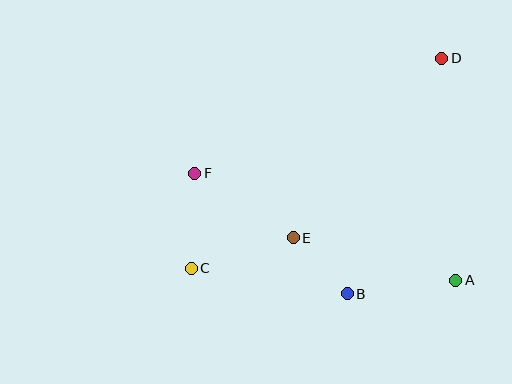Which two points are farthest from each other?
Points C and D are farthest from each other.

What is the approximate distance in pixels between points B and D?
The distance between B and D is approximately 254 pixels.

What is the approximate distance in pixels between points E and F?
The distance between E and F is approximately 117 pixels.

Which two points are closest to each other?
Points B and E are closest to each other.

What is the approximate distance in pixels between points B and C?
The distance between B and C is approximately 158 pixels.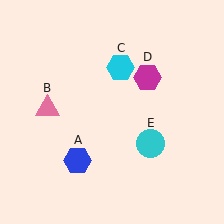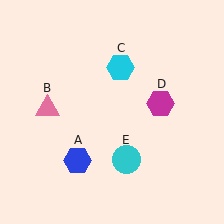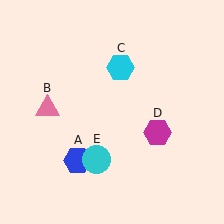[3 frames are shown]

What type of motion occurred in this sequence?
The magenta hexagon (object D), cyan circle (object E) rotated clockwise around the center of the scene.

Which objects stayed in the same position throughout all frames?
Blue hexagon (object A) and pink triangle (object B) and cyan hexagon (object C) remained stationary.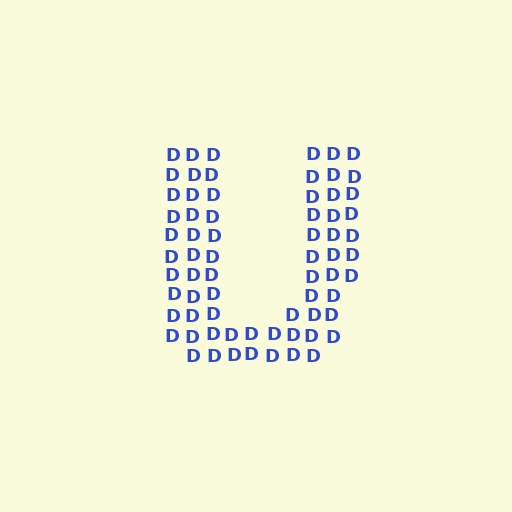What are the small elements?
The small elements are letter D's.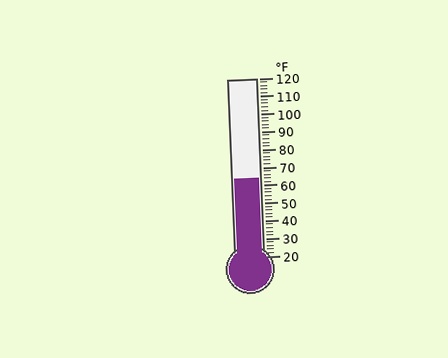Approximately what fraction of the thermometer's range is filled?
The thermometer is filled to approximately 45% of its range.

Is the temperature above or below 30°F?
The temperature is above 30°F.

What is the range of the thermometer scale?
The thermometer scale ranges from 20°F to 120°F.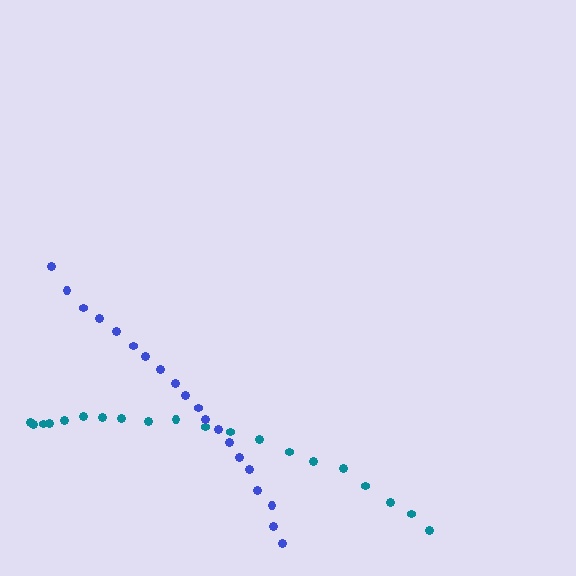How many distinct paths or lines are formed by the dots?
There are 2 distinct paths.